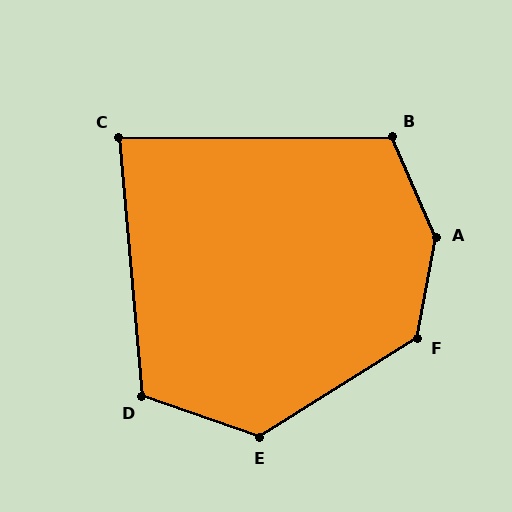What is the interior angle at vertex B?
Approximately 113 degrees (obtuse).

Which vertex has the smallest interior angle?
C, at approximately 85 degrees.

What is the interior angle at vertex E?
Approximately 129 degrees (obtuse).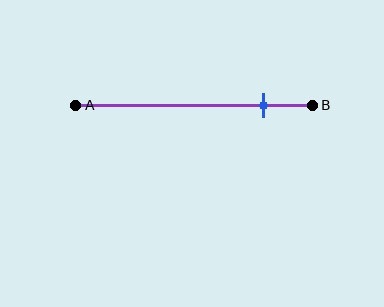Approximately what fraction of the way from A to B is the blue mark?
The blue mark is approximately 80% of the way from A to B.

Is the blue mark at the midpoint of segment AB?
No, the mark is at about 80% from A, not at the 50% midpoint.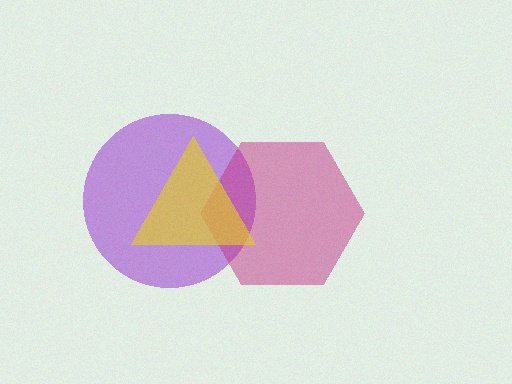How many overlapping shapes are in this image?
There are 3 overlapping shapes in the image.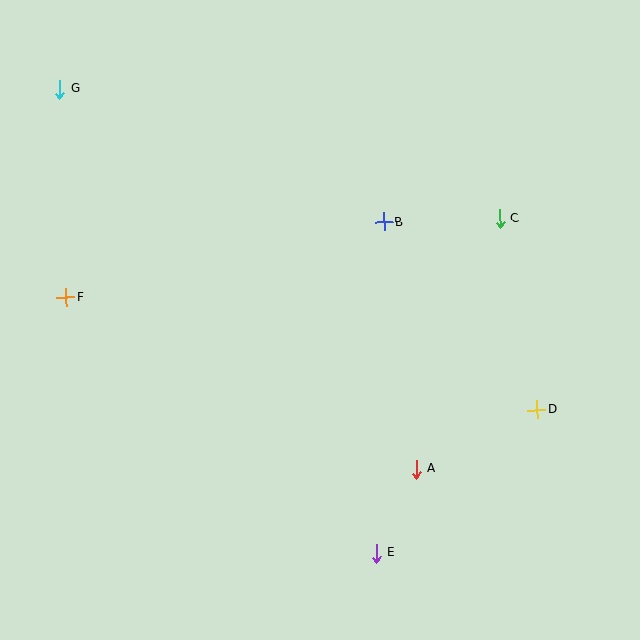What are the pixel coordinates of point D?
Point D is at (537, 410).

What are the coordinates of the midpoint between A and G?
The midpoint between A and G is at (238, 279).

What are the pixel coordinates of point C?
Point C is at (500, 219).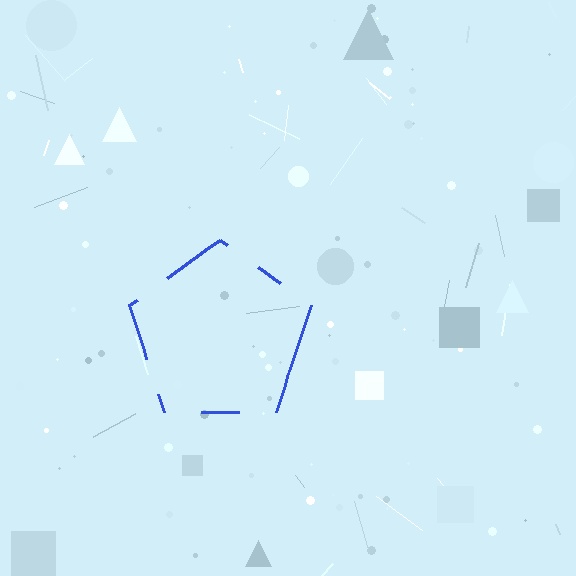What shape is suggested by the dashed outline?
The dashed outline suggests a pentagon.